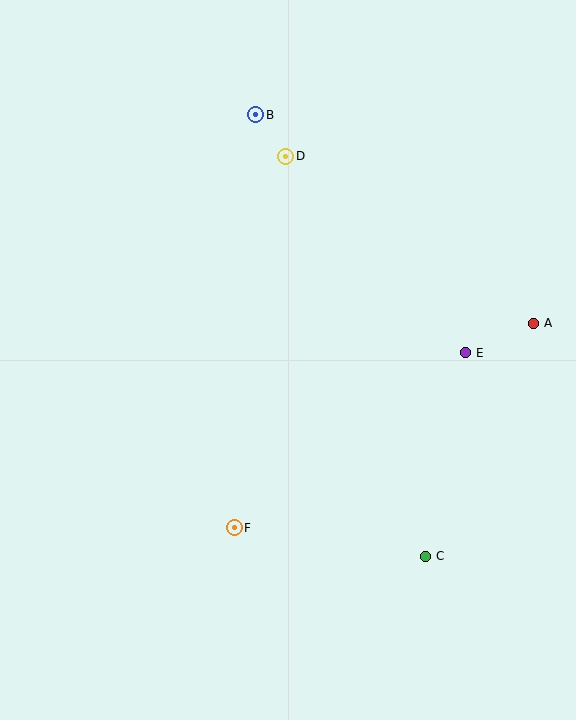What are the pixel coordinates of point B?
Point B is at (256, 115).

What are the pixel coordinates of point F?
Point F is at (234, 528).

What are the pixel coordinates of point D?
Point D is at (286, 156).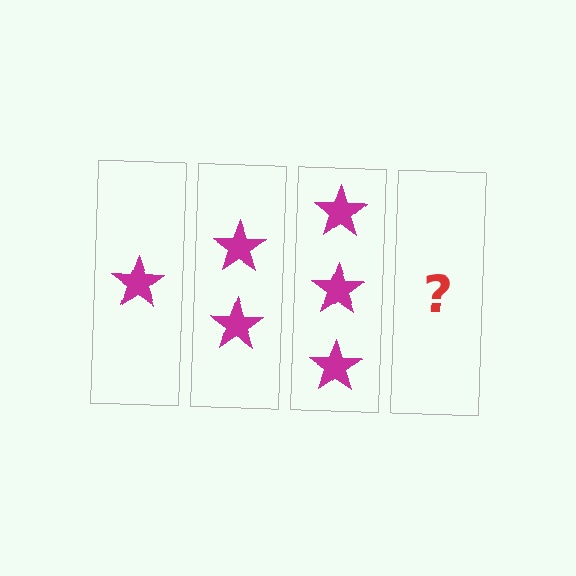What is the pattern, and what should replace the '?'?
The pattern is that each step adds one more star. The '?' should be 4 stars.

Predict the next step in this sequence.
The next step is 4 stars.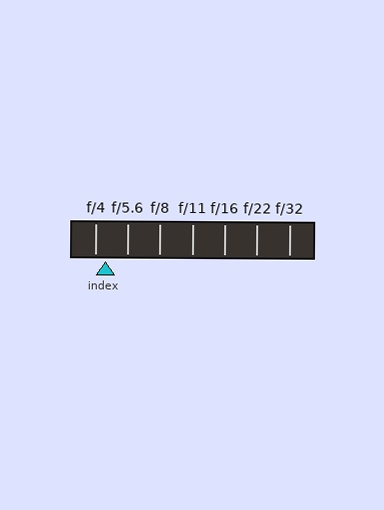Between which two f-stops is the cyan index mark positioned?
The index mark is between f/4 and f/5.6.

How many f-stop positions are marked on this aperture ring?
There are 7 f-stop positions marked.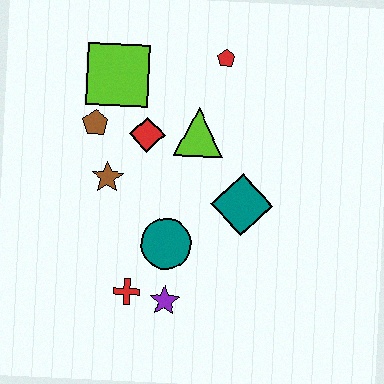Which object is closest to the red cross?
The purple star is closest to the red cross.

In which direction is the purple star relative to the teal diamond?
The purple star is below the teal diamond.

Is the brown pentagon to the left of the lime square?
Yes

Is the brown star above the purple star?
Yes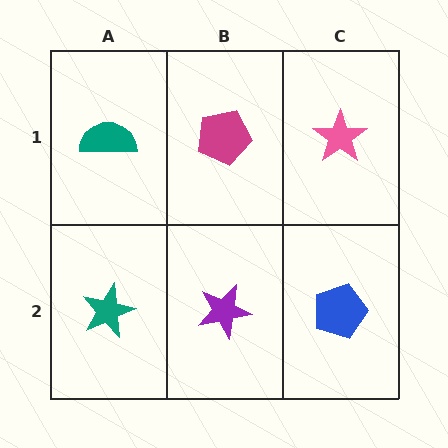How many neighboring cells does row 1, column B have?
3.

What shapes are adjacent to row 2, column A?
A teal semicircle (row 1, column A), a purple star (row 2, column B).